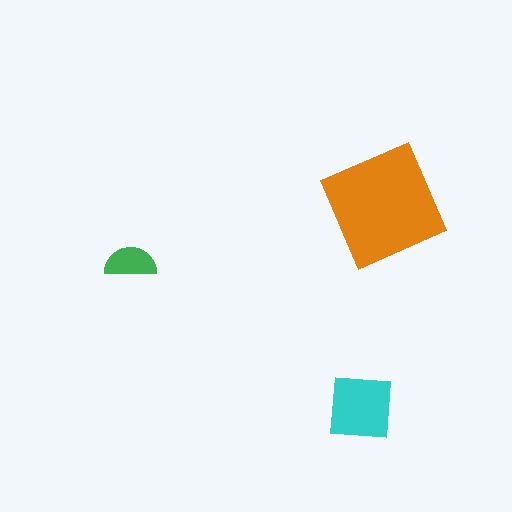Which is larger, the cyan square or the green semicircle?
The cyan square.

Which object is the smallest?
The green semicircle.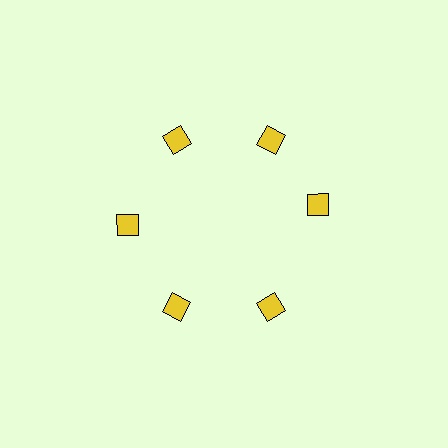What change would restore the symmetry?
The symmetry would be restored by rotating it back into even spacing with its neighbors so that all 6 squares sit at equal angles and equal distance from the center.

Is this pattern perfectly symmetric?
No. The 6 yellow squares are arranged in a ring, but one element near the 3 o'clock position is rotated out of alignment along the ring, breaking the 6-fold rotational symmetry.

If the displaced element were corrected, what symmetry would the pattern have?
It would have 6-fold rotational symmetry — the pattern would map onto itself every 60 degrees.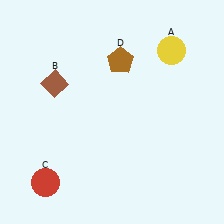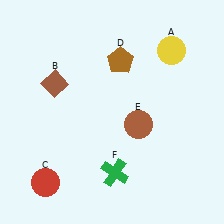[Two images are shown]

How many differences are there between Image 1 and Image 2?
There are 2 differences between the two images.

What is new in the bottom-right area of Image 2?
A green cross (F) was added in the bottom-right area of Image 2.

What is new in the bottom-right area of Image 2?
A brown circle (E) was added in the bottom-right area of Image 2.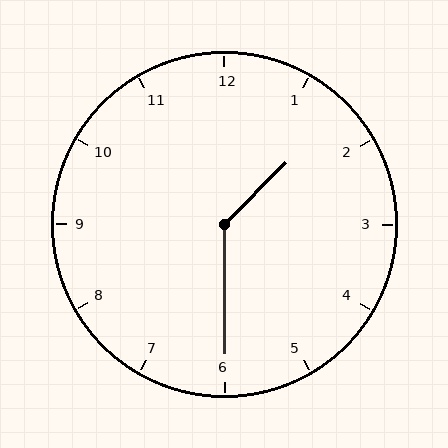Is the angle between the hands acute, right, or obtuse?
It is obtuse.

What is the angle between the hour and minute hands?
Approximately 135 degrees.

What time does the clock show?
1:30.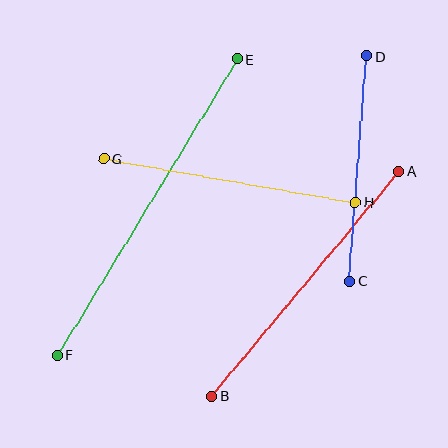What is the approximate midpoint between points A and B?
The midpoint is at approximately (305, 284) pixels.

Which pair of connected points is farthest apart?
Points E and F are farthest apart.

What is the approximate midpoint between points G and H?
The midpoint is at approximately (230, 181) pixels.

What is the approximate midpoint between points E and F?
The midpoint is at approximately (147, 207) pixels.